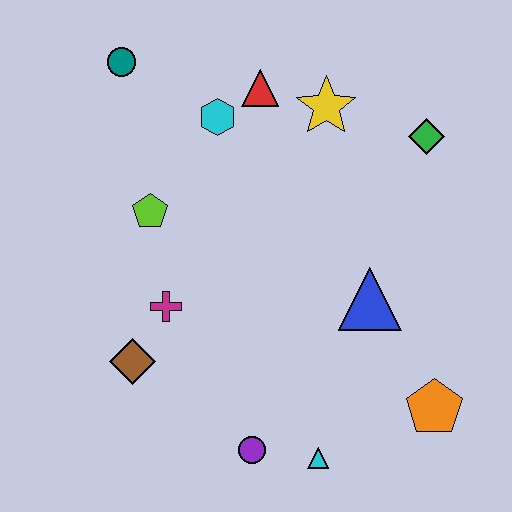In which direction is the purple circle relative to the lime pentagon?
The purple circle is below the lime pentagon.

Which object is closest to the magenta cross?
The brown diamond is closest to the magenta cross.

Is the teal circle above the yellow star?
Yes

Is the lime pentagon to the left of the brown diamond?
No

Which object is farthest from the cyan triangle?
The teal circle is farthest from the cyan triangle.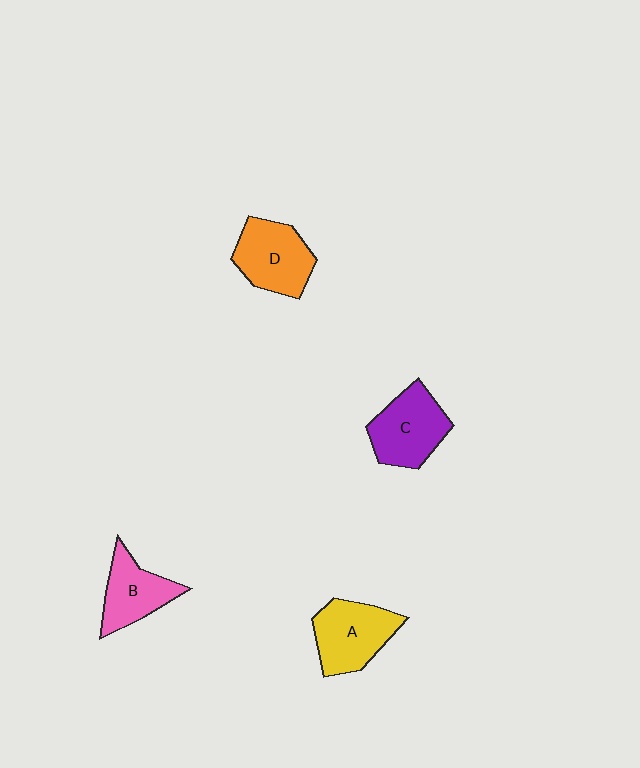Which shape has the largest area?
Shape A (yellow).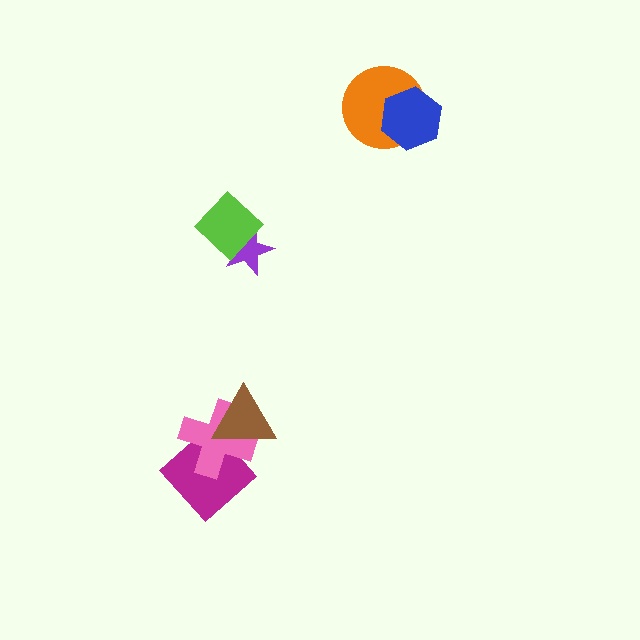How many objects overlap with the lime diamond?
1 object overlaps with the lime diamond.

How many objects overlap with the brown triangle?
2 objects overlap with the brown triangle.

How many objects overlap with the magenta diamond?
2 objects overlap with the magenta diamond.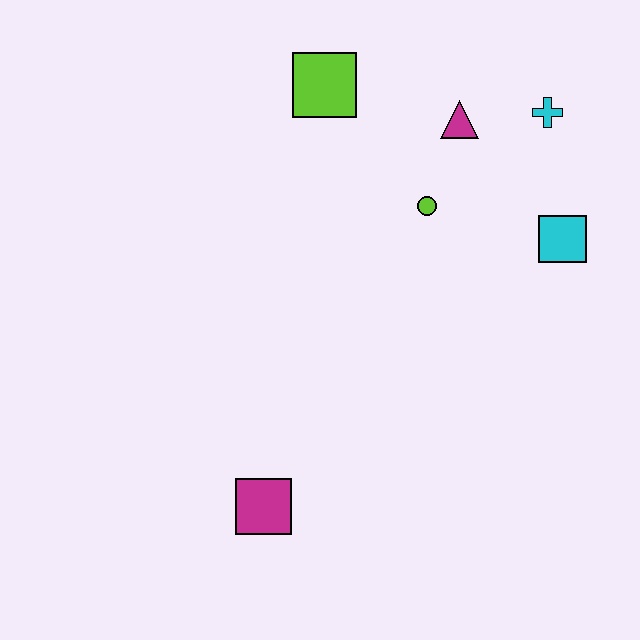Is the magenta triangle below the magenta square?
No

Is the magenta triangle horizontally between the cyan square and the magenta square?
Yes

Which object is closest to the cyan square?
The cyan cross is closest to the cyan square.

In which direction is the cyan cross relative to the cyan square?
The cyan cross is above the cyan square.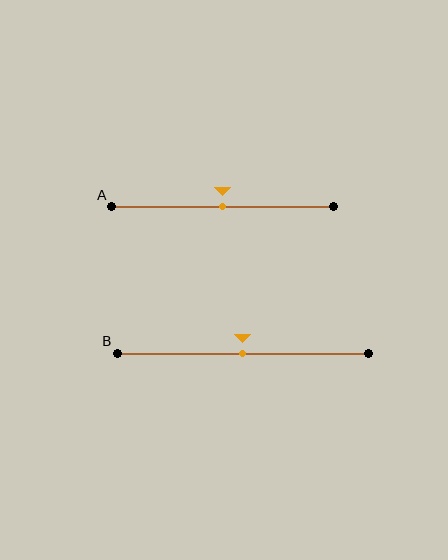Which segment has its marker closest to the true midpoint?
Segment A has its marker closest to the true midpoint.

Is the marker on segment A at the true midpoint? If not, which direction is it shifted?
Yes, the marker on segment A is at the true midpoint.